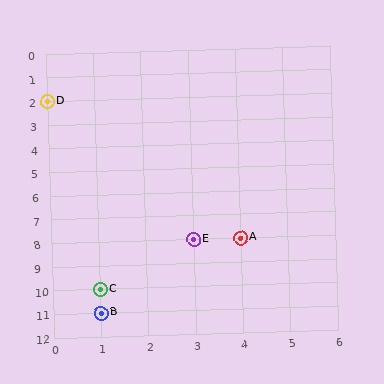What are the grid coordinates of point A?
Point A is at grid coordinates (4, 8).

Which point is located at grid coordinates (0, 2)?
Point D is at (0, 2).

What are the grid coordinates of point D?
Point D is at grid coordinates (0, 2).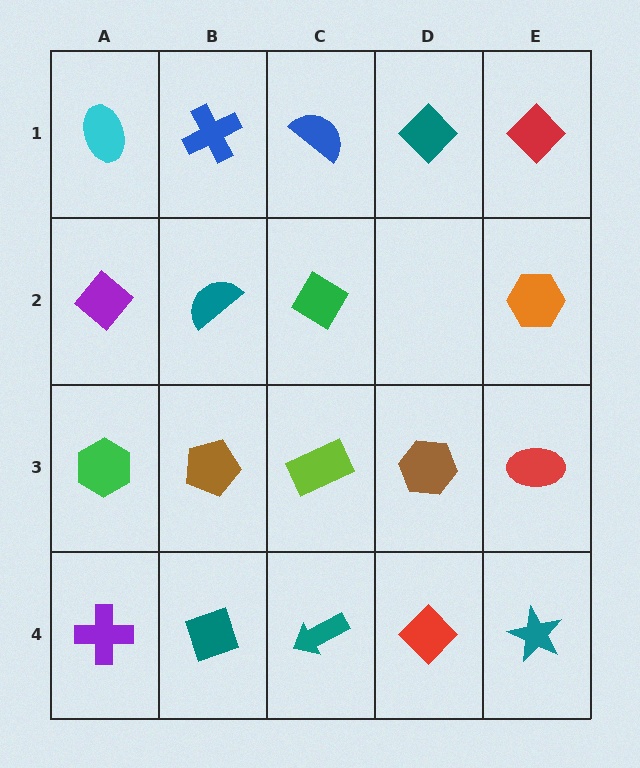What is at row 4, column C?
A teal arrow.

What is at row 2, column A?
A purple diamond.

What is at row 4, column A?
A purple cross.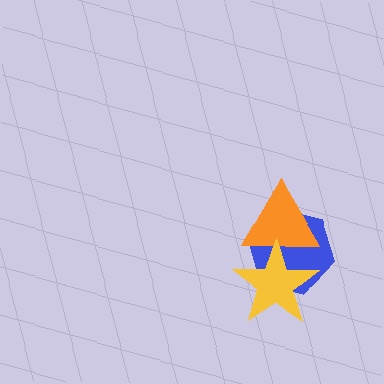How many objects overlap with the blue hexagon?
2 objects overlap with the blue hexagon.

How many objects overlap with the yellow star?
2 objects overlap with the yellow star.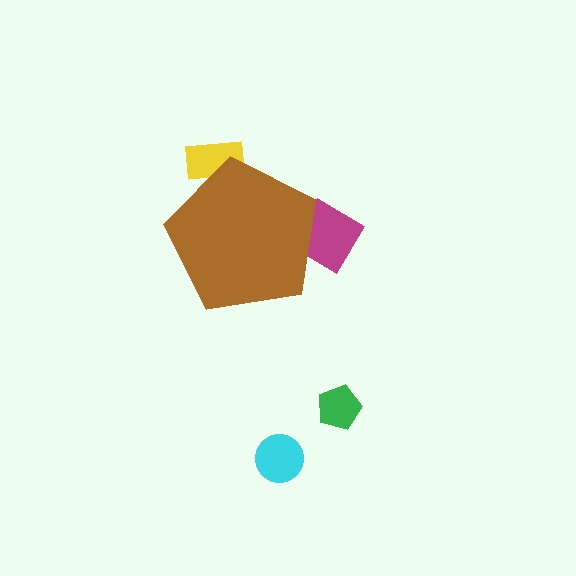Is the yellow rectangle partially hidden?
Yes, the yellow rectangle is partially hidden behind the brown pentagon.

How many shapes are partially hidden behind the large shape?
2 shapes are partially hidden.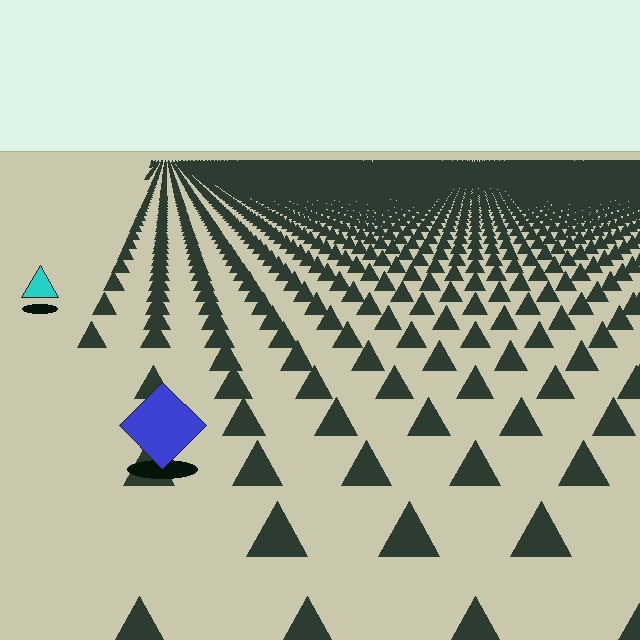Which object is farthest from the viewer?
The cyan triangle is farthest from the viewer. It appears smaller and the ground texture around it is denser.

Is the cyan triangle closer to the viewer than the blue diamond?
No. The blue diamond is closer — you can tell from the texture gradient: the ground texture is coarser near it.